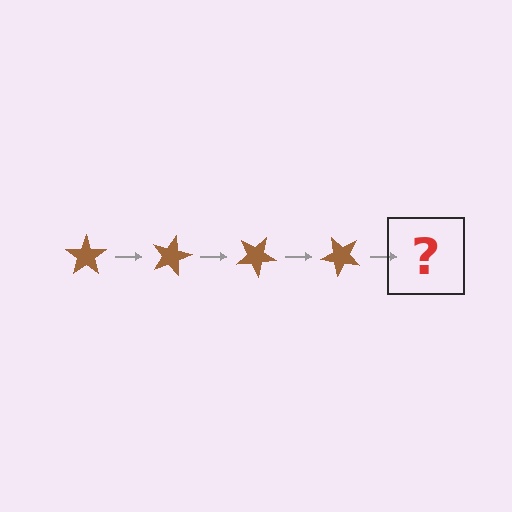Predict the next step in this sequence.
The next step is a brown star rotated 60 degrees.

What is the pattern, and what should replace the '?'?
The pattern is that the star rotates 15 degrees each step. The '?' should be a brown star rotated 60 degrees.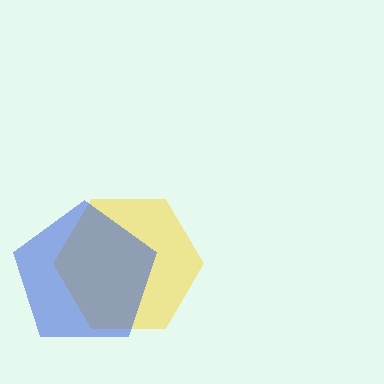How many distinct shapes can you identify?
There are 2 distinct shapes: a yellow hexagon, a blue pentagon.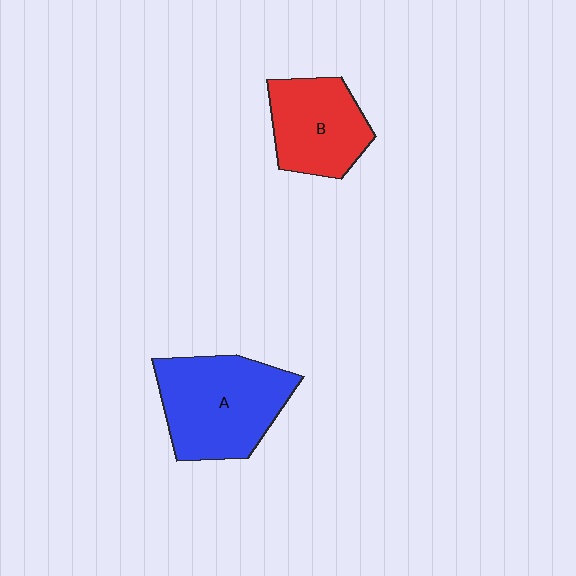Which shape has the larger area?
Shape A (blue).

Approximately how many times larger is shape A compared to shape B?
Approximately 1.4 times.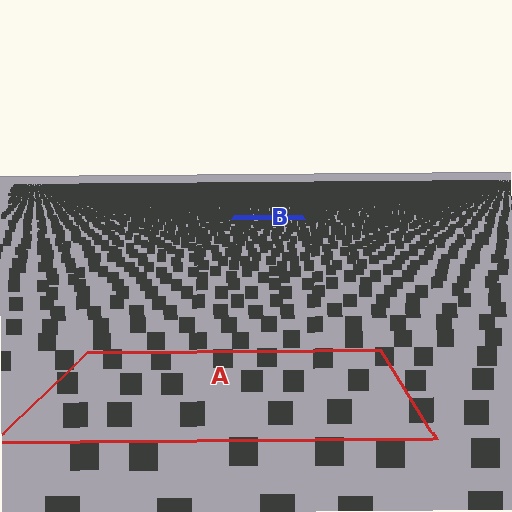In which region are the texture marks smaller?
The texture marks are smaller in region B, because it is farther away.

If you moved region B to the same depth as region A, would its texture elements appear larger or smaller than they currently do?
They would appear larger. At a closer depth, the same texture elements are projected at a bigger on-screen size.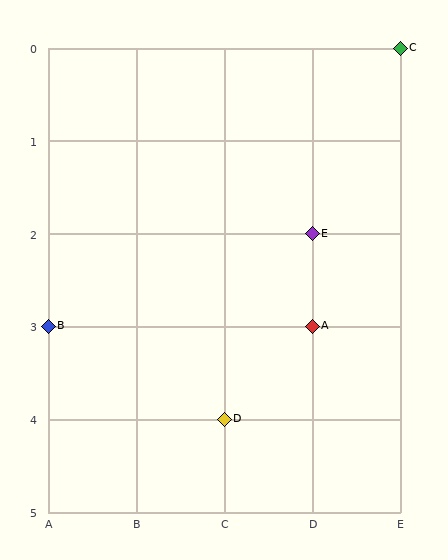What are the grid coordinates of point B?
Point B is at grid coordinates (A, 3).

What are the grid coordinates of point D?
Point D is at grid coordinates (C, 4).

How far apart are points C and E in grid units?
Points C and E are 1 column and 2 rows apart (about 2.2 grid units diagonally).